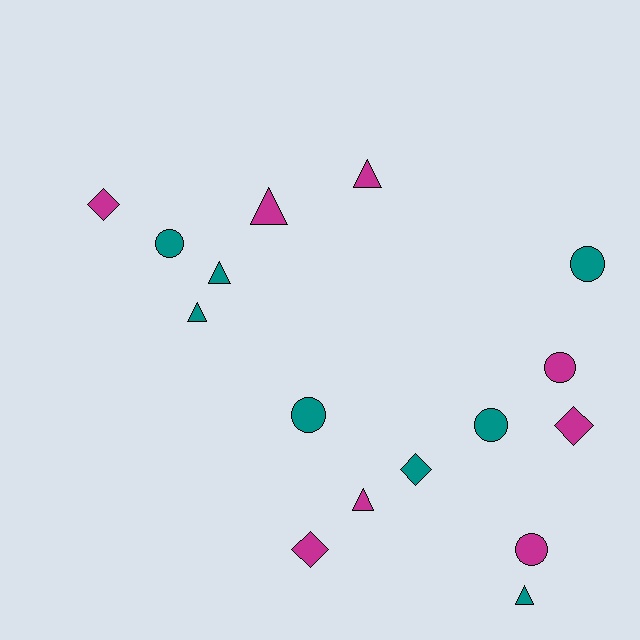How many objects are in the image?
There are 16 objects.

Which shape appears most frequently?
Triangle, with 6 objects.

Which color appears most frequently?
Teal, with 8 objects.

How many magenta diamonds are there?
There are 3 magenta diamonds.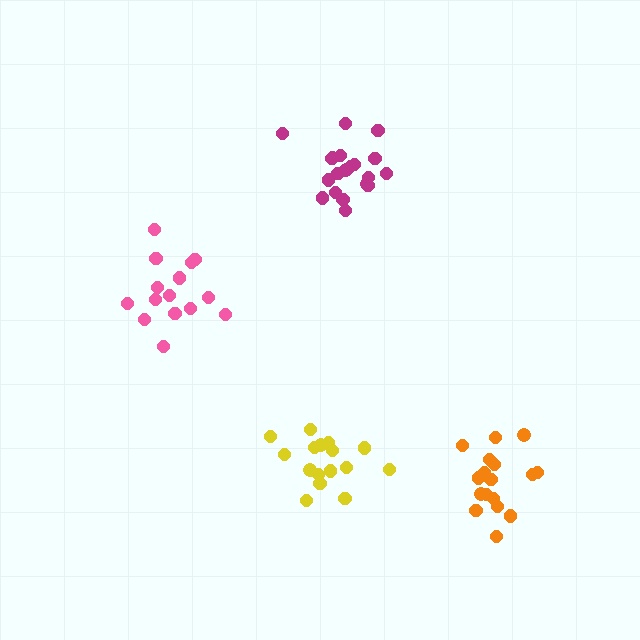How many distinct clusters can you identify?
There are 4 distinct clusters.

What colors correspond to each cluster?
The clusters are colored: orange, magenta, pink, yellow.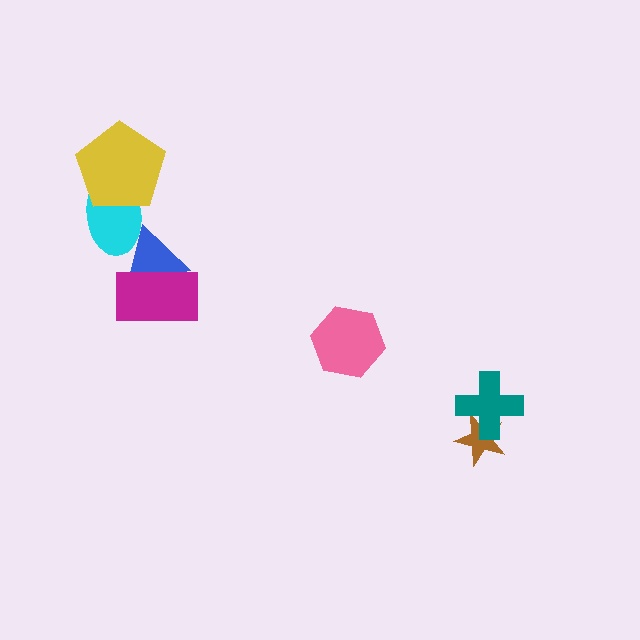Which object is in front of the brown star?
The teal cross is in front of the brown star.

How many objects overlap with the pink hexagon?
0 objects overlap with the pink hexagon.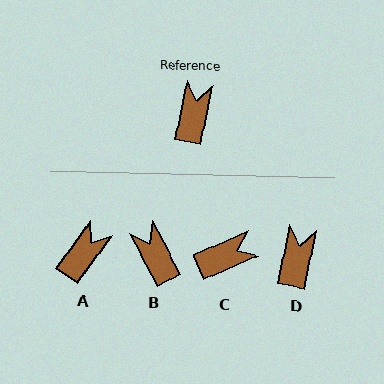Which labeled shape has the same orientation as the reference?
D.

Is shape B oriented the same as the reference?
No, it is off by about 40 degrees.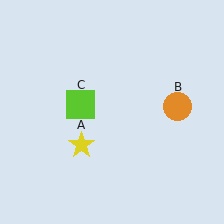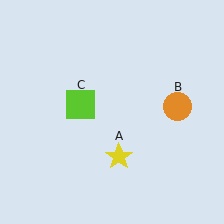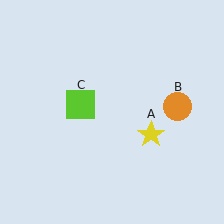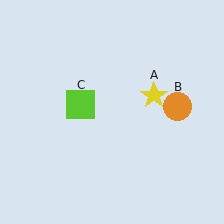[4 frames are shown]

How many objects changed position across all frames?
1 object changed position: yellow star (object A).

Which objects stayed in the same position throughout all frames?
Orange circle (object B) and lime square (object C) remained stationary.